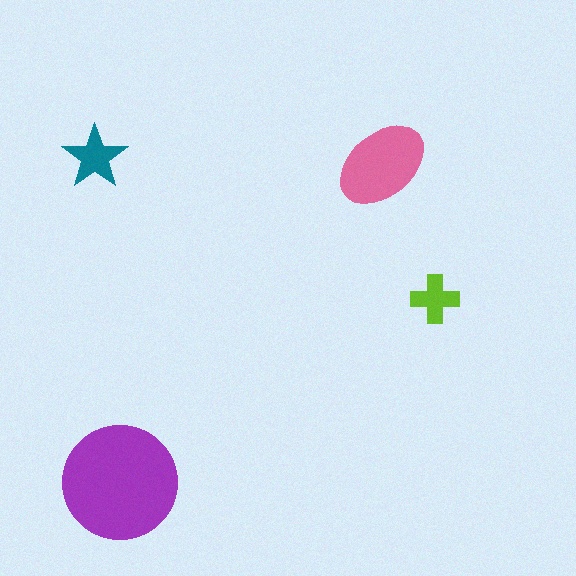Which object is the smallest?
The lime cross.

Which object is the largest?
The purple circle.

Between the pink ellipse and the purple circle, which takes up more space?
The purple circle.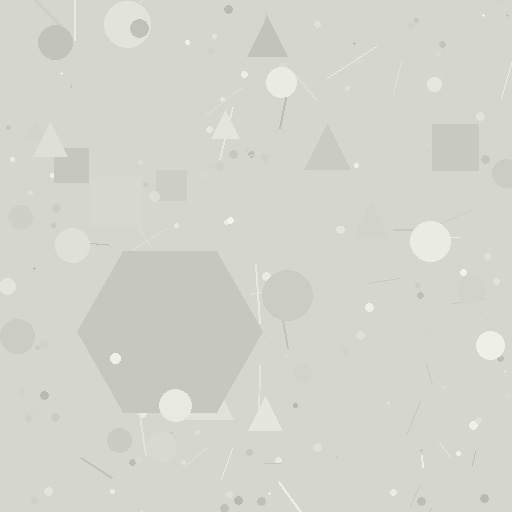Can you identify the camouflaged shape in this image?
The camouflaged shape is a hexagon.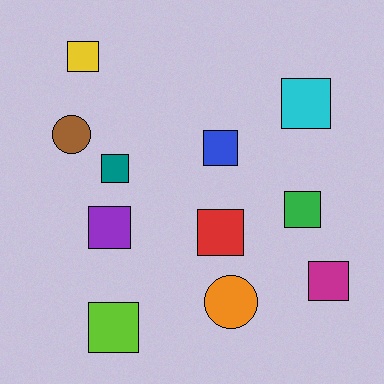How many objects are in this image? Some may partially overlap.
There are 11 objects.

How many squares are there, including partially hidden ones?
There are 9 squares.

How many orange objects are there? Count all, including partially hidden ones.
There is 1 orange object.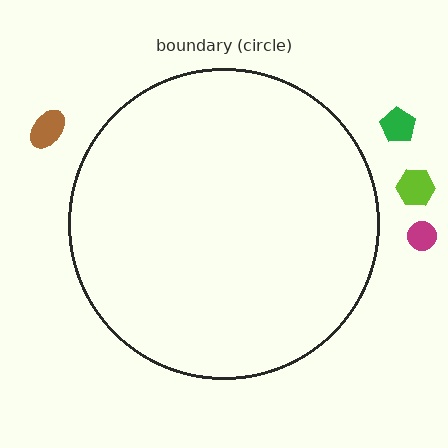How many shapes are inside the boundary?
0 inside, 4 outside.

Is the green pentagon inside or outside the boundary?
Outside.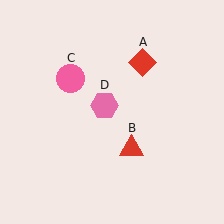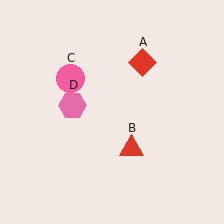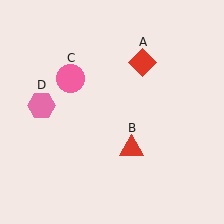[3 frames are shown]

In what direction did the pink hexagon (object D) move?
The pink hexagon (object D) moved left.